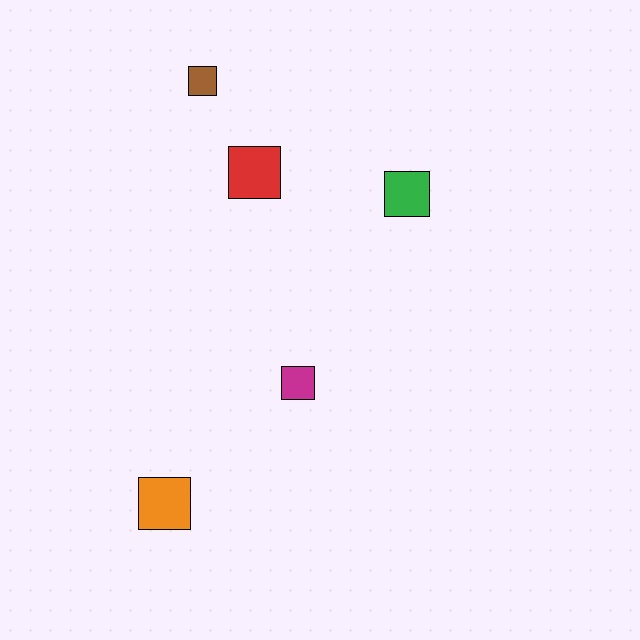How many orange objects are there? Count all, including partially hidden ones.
There is 1 orange object.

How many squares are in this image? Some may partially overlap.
There are 5 squares.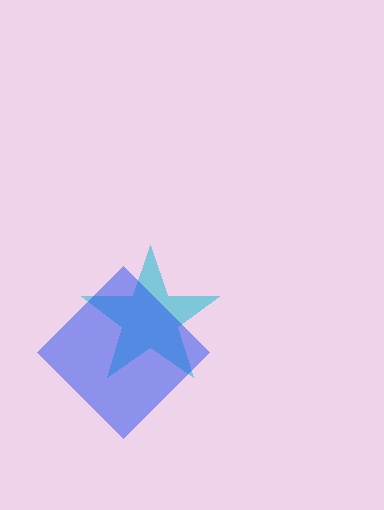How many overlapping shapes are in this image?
There are 2 overlapping shapes in the image.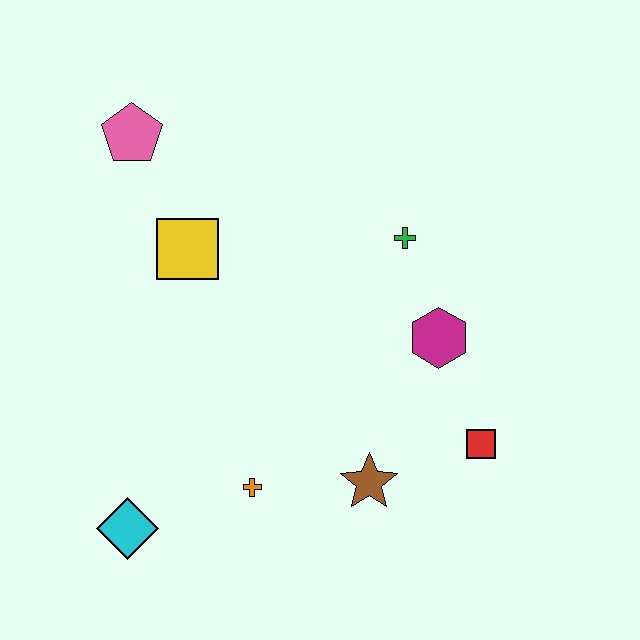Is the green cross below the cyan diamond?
No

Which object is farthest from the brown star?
The pink pentagon is farthest from the brown star.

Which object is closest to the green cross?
The magenta hexagon is closest to the green cross.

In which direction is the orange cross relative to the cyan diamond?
The orange cross is to the right of the cyan diamond.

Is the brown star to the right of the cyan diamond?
Yes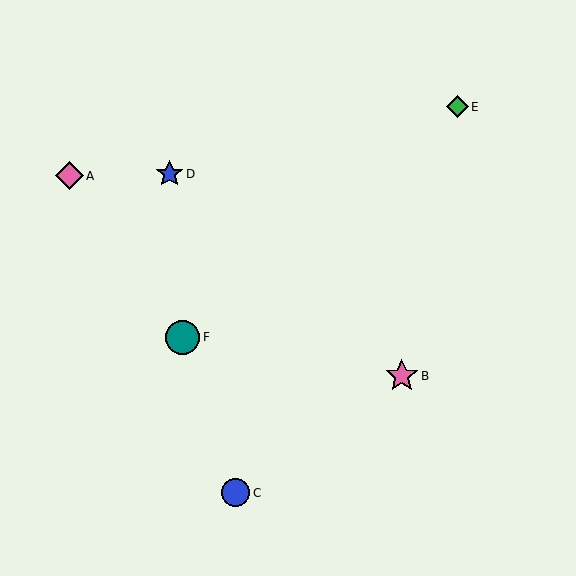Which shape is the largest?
The teal circle (labeled F) is the largest.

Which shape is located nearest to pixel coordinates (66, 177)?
The pink diamond (labeled A) at (69, 176) is nearest to that location.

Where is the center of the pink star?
The center of the pink star is at (402, 376).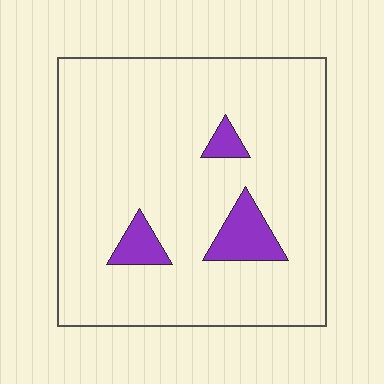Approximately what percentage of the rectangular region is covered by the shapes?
Approximately 10%.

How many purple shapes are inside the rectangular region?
3.